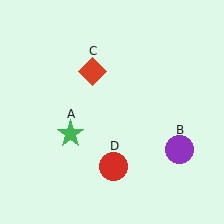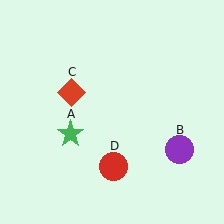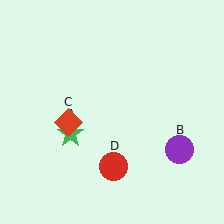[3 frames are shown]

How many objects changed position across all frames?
1 object changed position: red diamond (object C).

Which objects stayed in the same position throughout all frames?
Green star (object A) and purple circle (object B) and red circle (object D) remained stationary.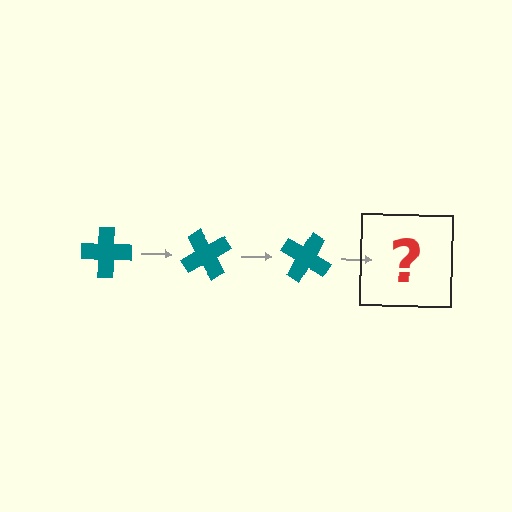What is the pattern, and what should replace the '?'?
The pattern is that the cross rotates 60 degrees each step. The '?' should be a teal cross rotated 180 degrees.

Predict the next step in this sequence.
The next step is a teal cross rotated 180 degrees.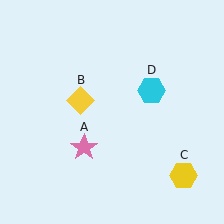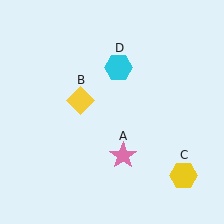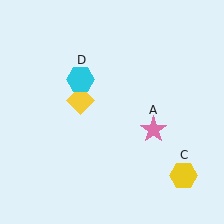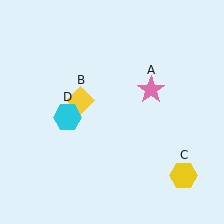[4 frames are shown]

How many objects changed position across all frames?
2 objects changed position: pink star (object A), cyan hexagon (object D).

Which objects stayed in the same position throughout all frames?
Yellow diamond (object B) and yellow hexagon (object C) remained stationary.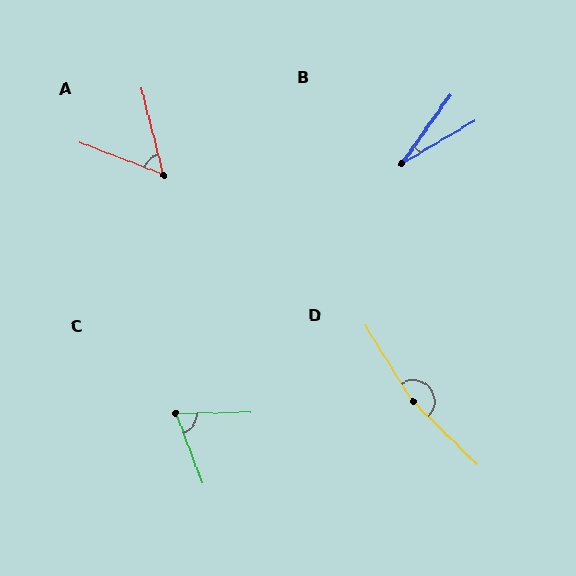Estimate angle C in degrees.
Approximately 70 degrees.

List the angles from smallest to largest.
B (24°), A (55°), C (70°), D (166°).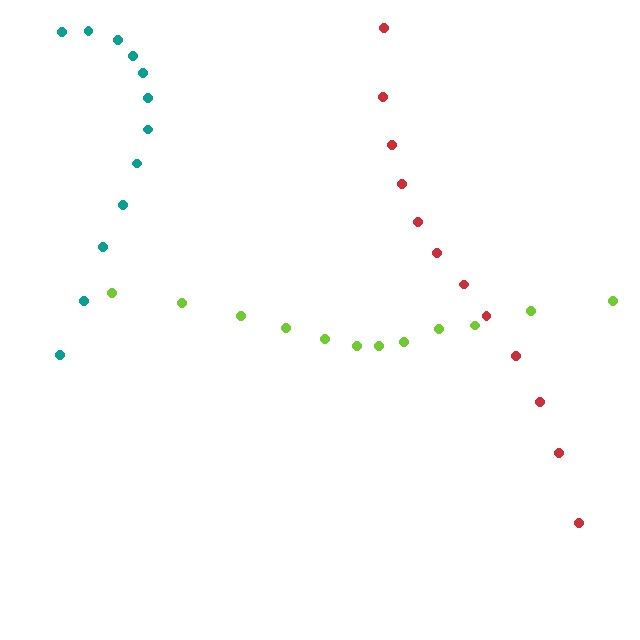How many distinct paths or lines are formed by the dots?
There are 3 distinct paths.